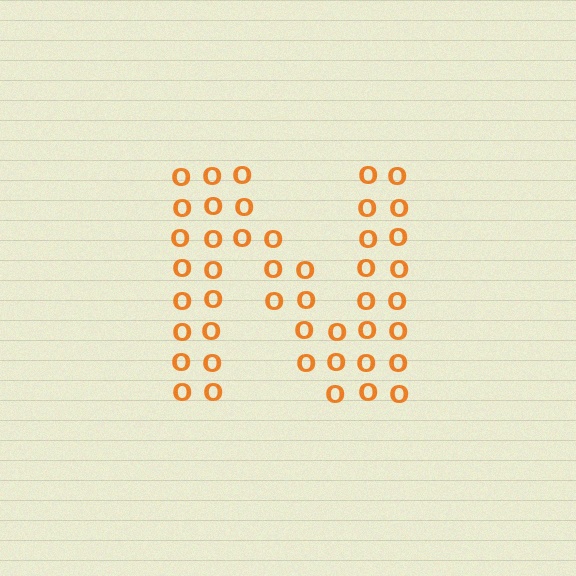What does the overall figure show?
The overall figure shows the letter N.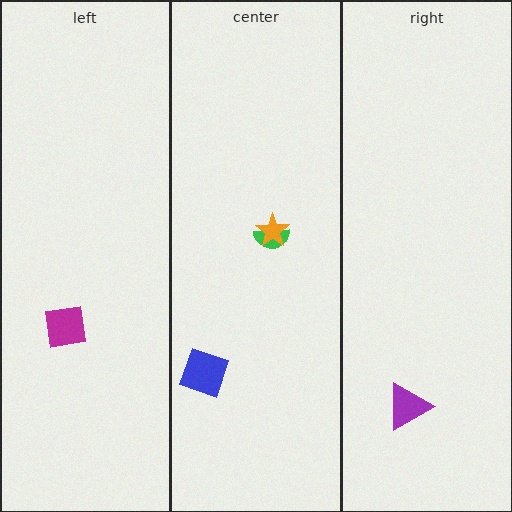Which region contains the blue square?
The center region.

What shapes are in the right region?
The purple triangle.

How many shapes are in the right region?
1.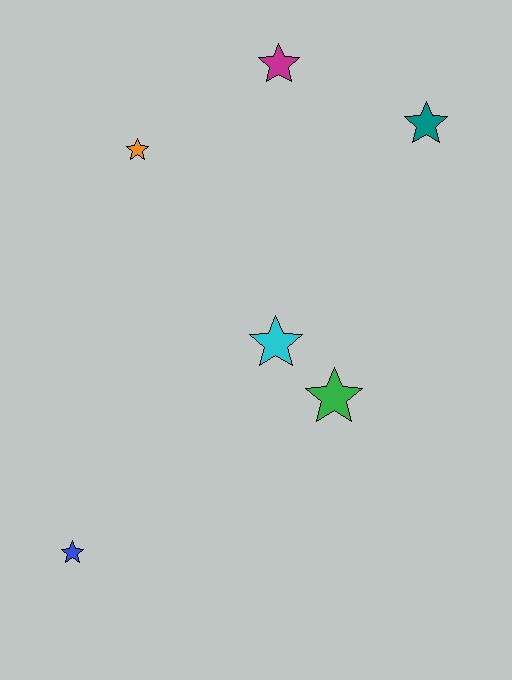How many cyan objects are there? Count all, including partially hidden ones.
There is 1 cyan object.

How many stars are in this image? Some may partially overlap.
There are 6 stars.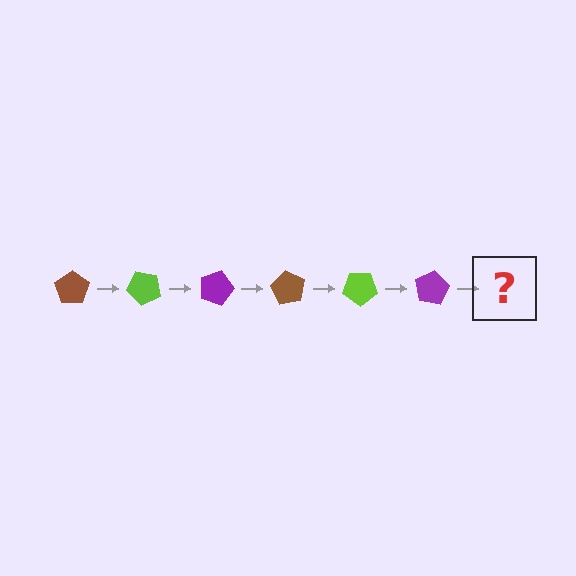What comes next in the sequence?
The next element should be a brown pentagon, rotated 270 degrees from the start.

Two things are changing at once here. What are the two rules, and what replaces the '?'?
The two rules are that it rotates 45 degrees each step and the color cycles through brown, lime, and purple. The '?' should be a brown pentagon, rotated 270 degrees from the start.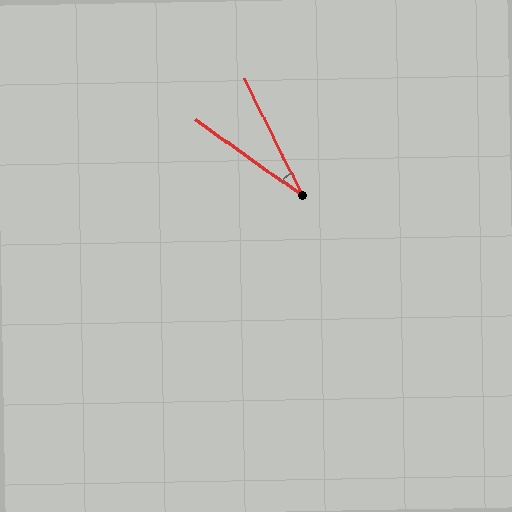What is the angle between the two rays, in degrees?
Approximately 28 degrees.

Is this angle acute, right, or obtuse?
It is acute.